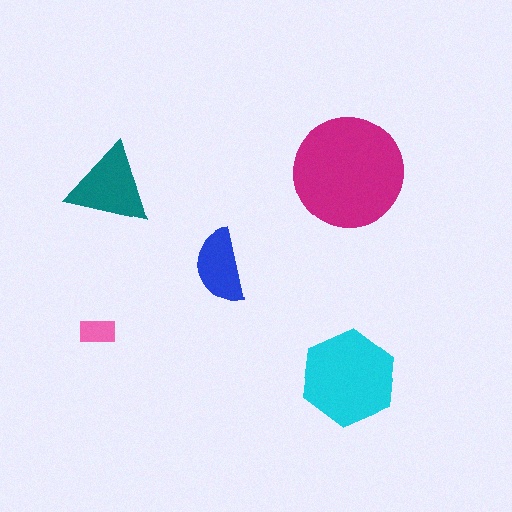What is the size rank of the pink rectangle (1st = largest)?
5th.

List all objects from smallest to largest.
The pink rectangle, the blue semicircle, the teal triangle, the cyan hexagon, the magenta circle.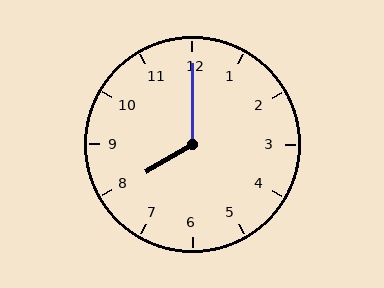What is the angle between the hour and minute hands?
Approximately 120 degrees.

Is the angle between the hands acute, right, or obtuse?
It is obtuse.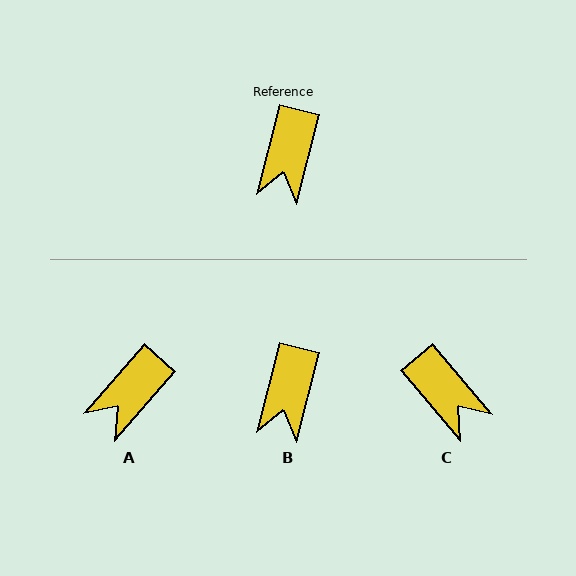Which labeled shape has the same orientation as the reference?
B.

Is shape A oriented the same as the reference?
No, it is off by about 27 degrees.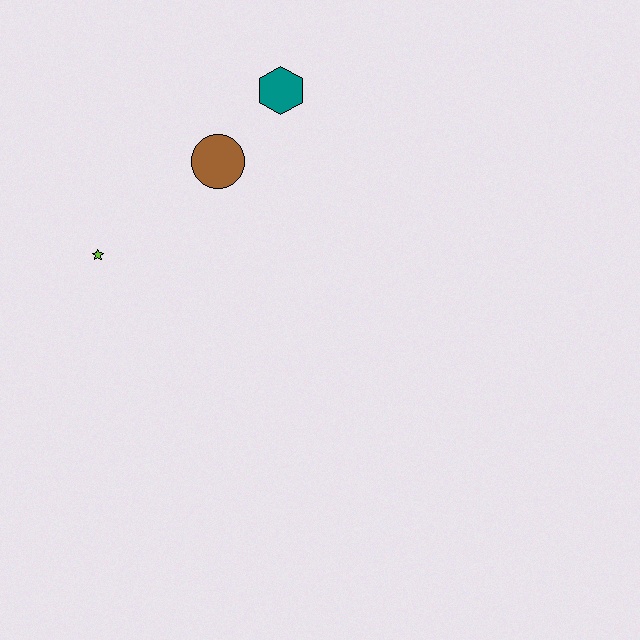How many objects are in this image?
There are 3 objects.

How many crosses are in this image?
There are no crosses.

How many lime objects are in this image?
There is 1 lime object.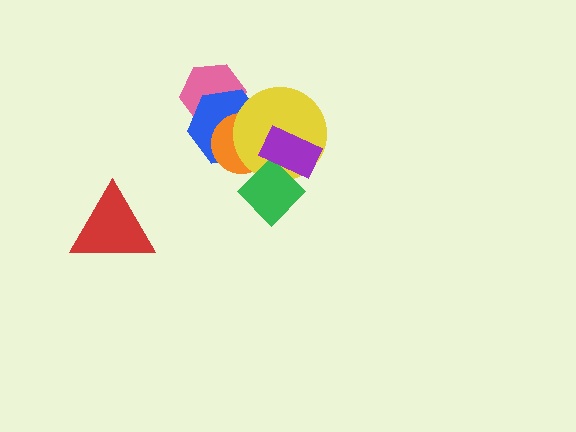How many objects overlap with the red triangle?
0 objects overlap with the red triangle.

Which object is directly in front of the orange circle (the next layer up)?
The yellow circle is directly in front of the orange circle.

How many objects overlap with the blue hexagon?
3 objects overlap with the blue hexagon.